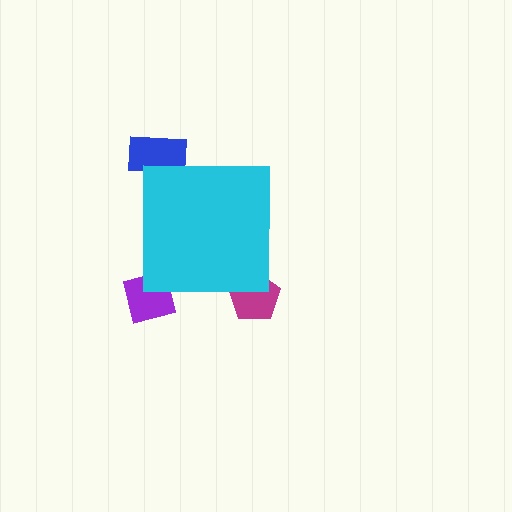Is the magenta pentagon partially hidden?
Yes, the magenta pentagon is partially hidden behind the cyan square.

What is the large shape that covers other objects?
A cyan square.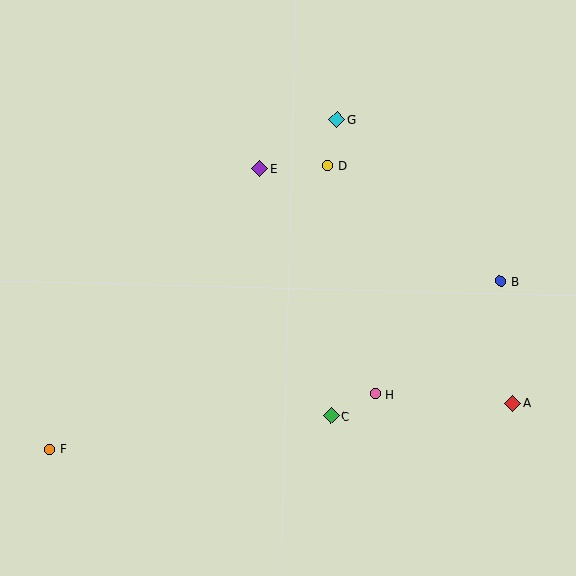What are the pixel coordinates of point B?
Point B is at (501, 281).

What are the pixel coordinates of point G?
Point G is at (337, 119).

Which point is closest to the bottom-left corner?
Point F is closest to the bottom-left corner.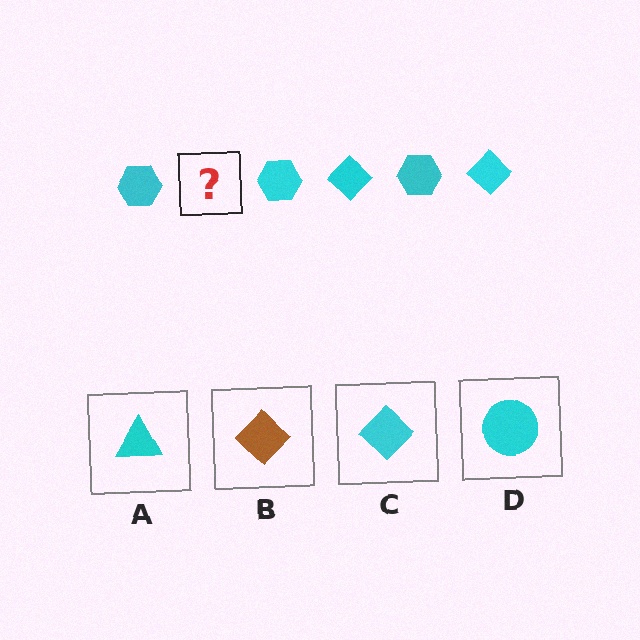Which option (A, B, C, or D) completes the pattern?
C.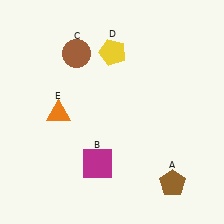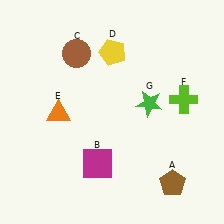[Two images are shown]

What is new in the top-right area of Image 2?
A green star (G) was added in the top-right area of Image 2.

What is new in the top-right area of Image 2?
A lime cross (F) was added in the top-right area of Image 2.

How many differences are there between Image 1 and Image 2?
There are 2 differences between the two images.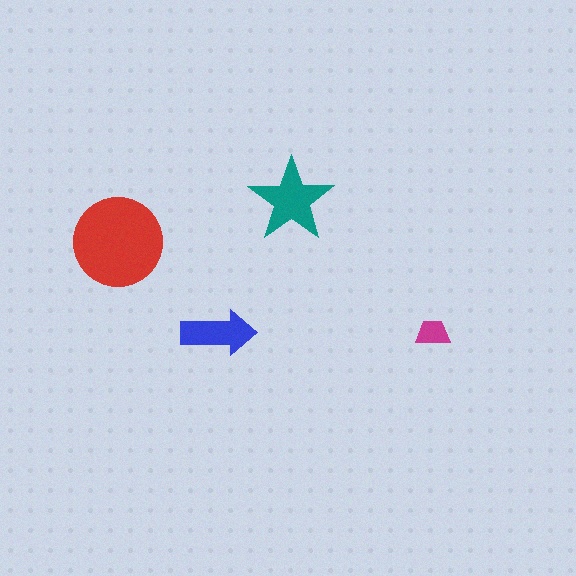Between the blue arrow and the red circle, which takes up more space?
The red circle.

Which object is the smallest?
The magenta trapezoid.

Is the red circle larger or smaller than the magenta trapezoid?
Larger.